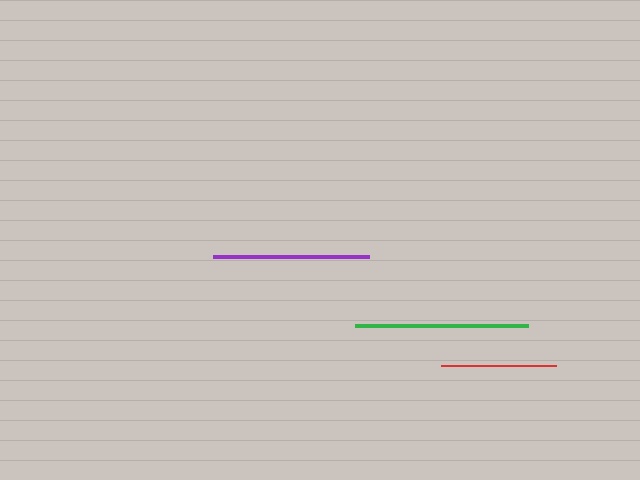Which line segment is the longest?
The green line is the longest at approximately 174 pixels.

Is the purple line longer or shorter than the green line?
The green line is longer than the purple line.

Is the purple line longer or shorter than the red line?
The purple line is longer than the red line.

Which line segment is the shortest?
The red line is the shortest at approximately 115 pixels.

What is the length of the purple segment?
The purple segment is approximately 156 pixels long.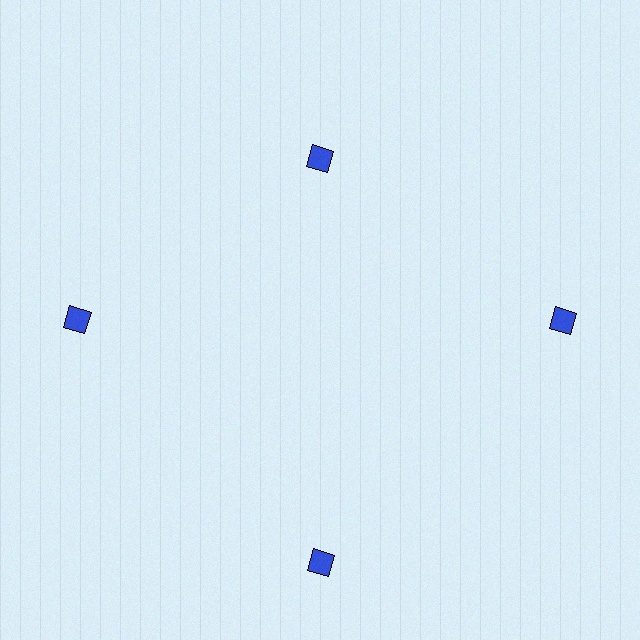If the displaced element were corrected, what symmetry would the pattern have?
It would have 4-fold rotational symmetry — the pattern would map onto itself every 90 degrees.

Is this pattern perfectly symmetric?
No. The 4 blue diamonds are arranged in a ring, but one element near the 12 o'clock position is pulled inward toward the center, breaking the 4-fold rotational symmetry.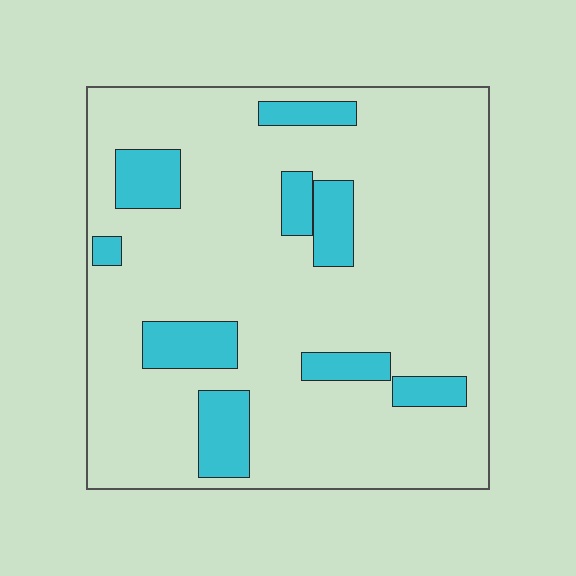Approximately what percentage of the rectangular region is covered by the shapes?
Approximately 15%.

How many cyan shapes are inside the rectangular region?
9.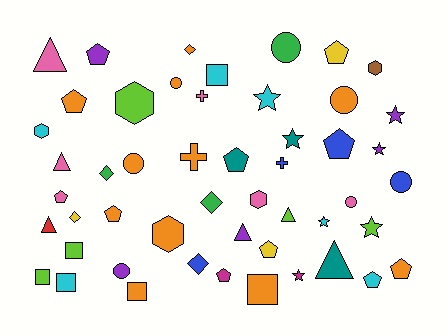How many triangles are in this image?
There are 6 triangles.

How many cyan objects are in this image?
There are 6 cyan objects.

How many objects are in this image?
There are 50 objects.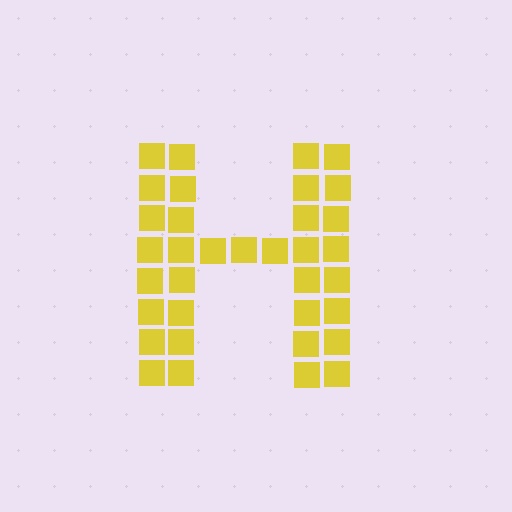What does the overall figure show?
The overall figure shows the letter H.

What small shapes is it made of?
It is made of small squares.